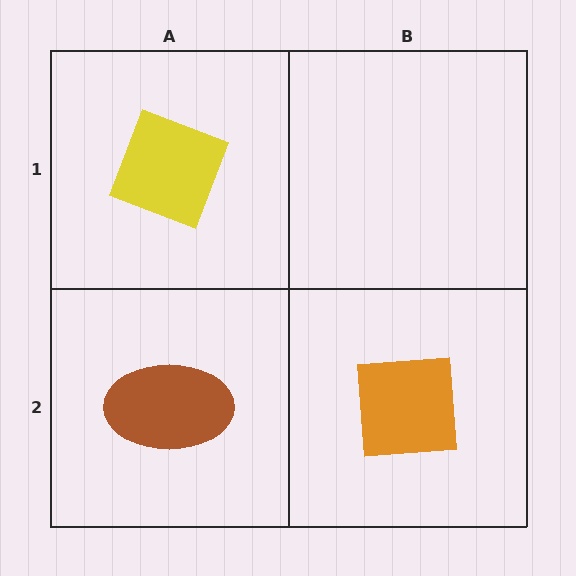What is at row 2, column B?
An orange square.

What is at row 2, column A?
A brown ellipse.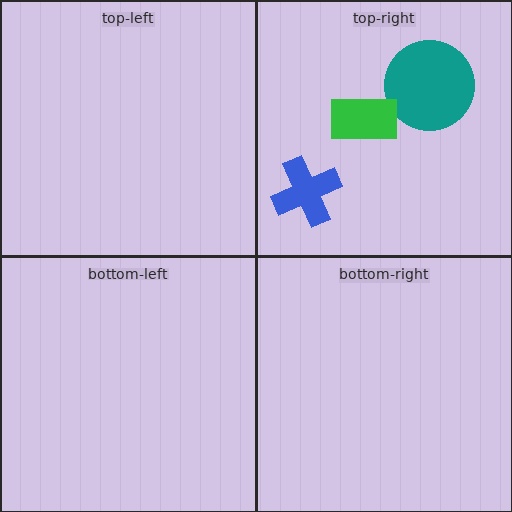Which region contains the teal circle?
The top-right region.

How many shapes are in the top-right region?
3.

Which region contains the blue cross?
The top-right region.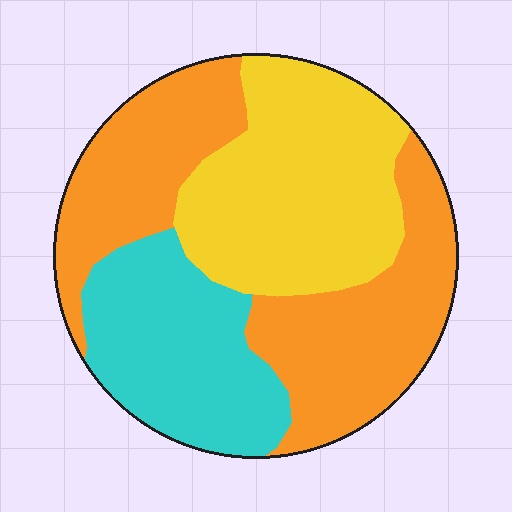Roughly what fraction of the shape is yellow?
Yellow covers about 35% of the shape.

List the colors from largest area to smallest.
From largest to smallest: orange, yellow, cyan.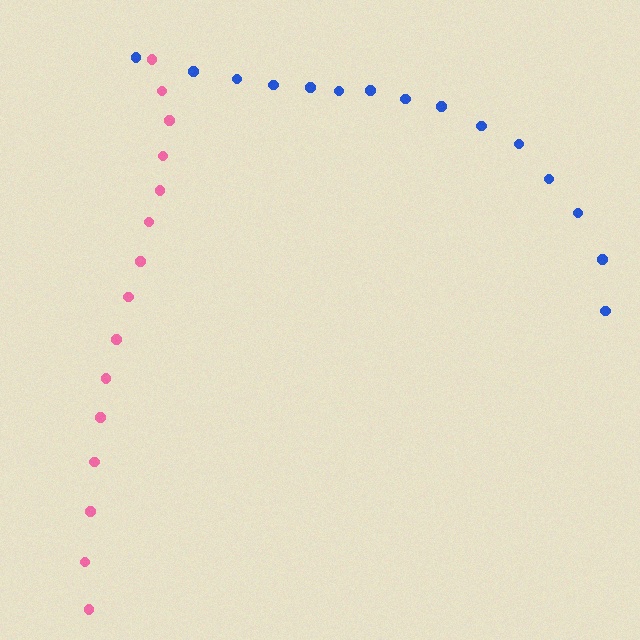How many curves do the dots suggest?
There are 2 distinct paths.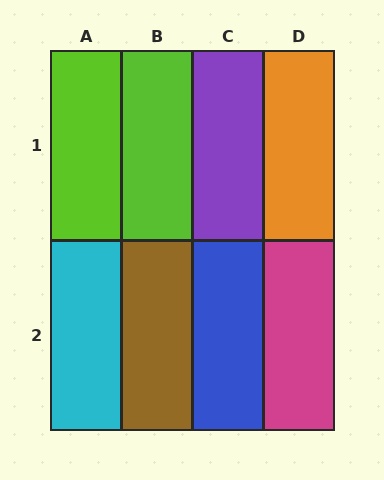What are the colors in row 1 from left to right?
Lime, lime, purple, orange.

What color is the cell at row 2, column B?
Brown.